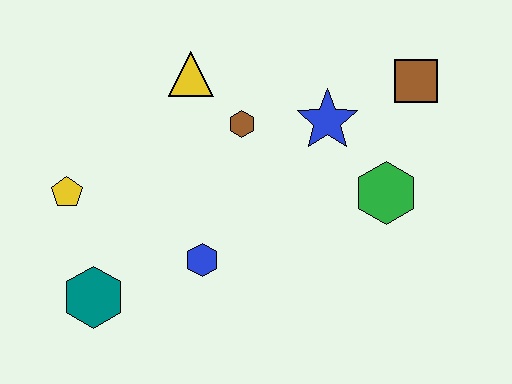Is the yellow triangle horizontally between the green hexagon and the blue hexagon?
No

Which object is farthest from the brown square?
The teal hexagon is farthest from the brown square.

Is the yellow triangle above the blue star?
Yes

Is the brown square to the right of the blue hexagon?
Yes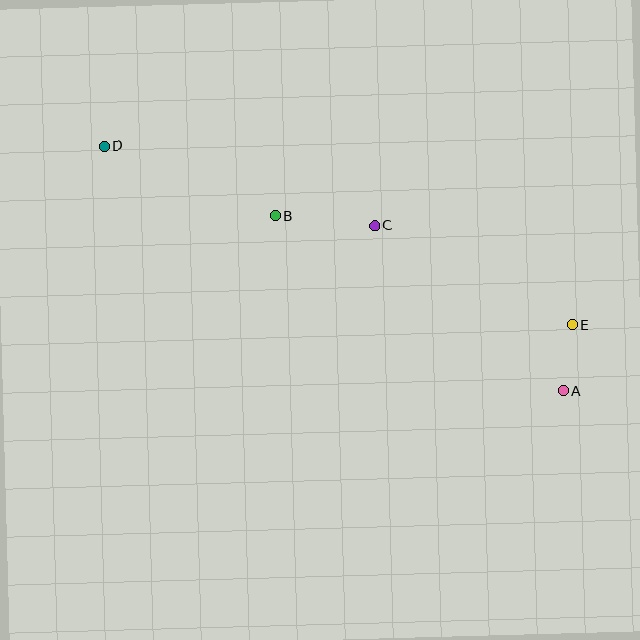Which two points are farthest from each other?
Points A and D are farthest from each other.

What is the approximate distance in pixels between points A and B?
The distance between A and B is approximately 337 pixels.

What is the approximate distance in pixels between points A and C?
The distance between A and C is approximately 251 pixels.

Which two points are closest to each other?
Points A and E are closest to each other.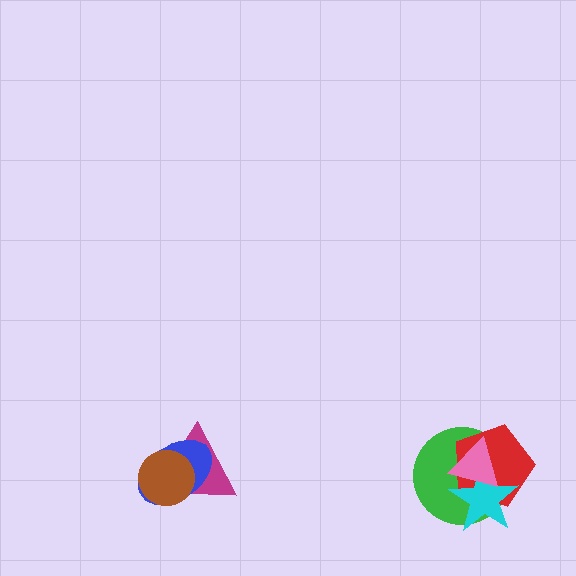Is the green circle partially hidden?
Yes, it is partially covered by another shape.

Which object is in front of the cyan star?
The pink triangle is in front of the cyan star.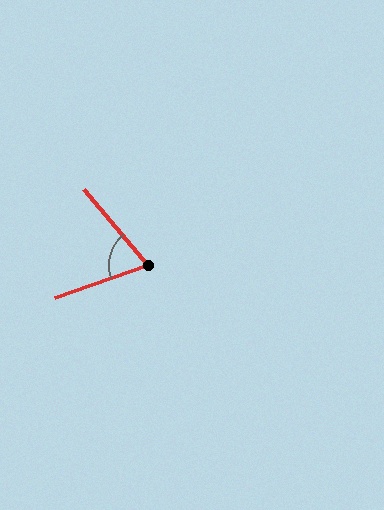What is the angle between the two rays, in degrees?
Approximately 69 degrees.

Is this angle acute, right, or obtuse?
It is acute.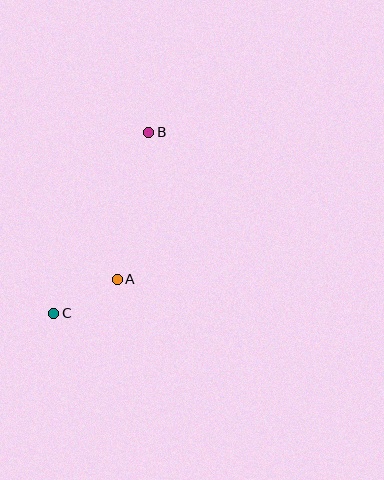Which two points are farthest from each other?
Points B and C are farthest from each other.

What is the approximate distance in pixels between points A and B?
The distance between A and B is approximately 150 pixels.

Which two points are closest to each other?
Points A and C are closest to each other.